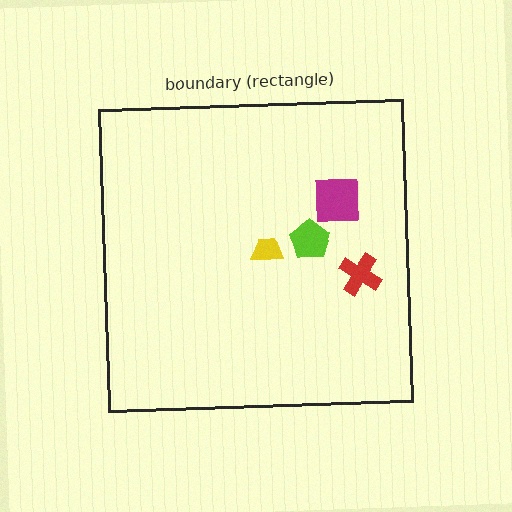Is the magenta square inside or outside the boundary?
Inside.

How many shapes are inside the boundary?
4 inside, 0 outside.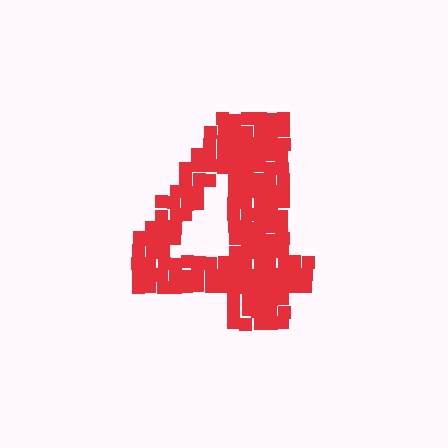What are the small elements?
The small elements are squares.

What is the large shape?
The large shape is the digit 4.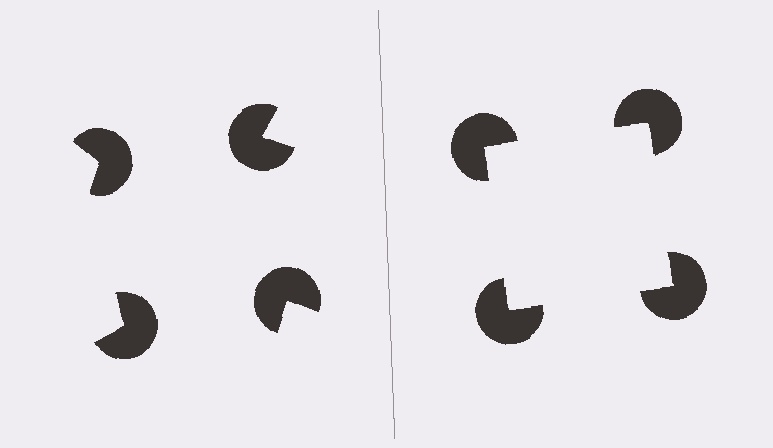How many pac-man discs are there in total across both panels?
8 — 4 on each side.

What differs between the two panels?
The pac-man discs are positioned identically on both sides; only the wedge orientations differ. On the right they align to a square; on the left they are misaligned.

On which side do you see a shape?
An illusory square appears on the right side. On the left side the wedge cuts are rotated, so no coherent shape forms.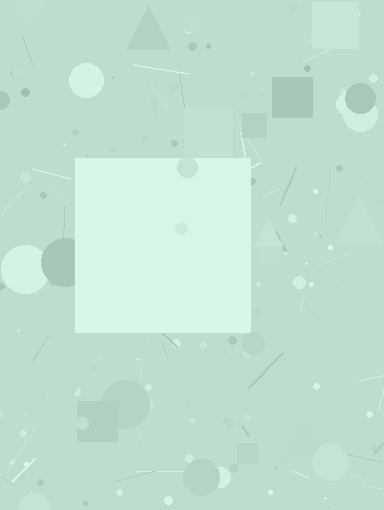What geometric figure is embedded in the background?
A square is embedded in the background.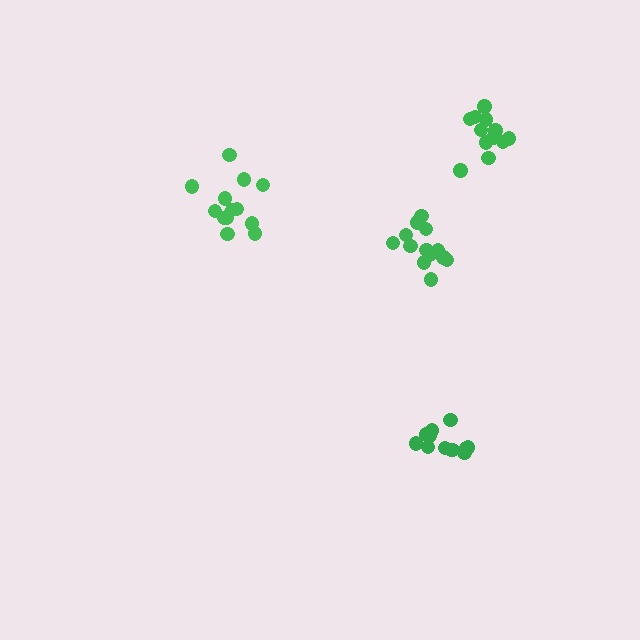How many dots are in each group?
Group 1: 12 dots, Group 2: 13 dots, Group 3: 13 dots, Group 4: 13 dots (51 total).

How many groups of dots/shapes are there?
There are 4 groups.